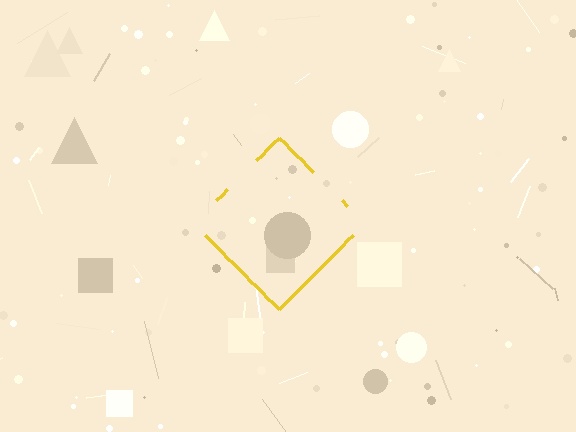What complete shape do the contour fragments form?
The contour fragments form a diamond.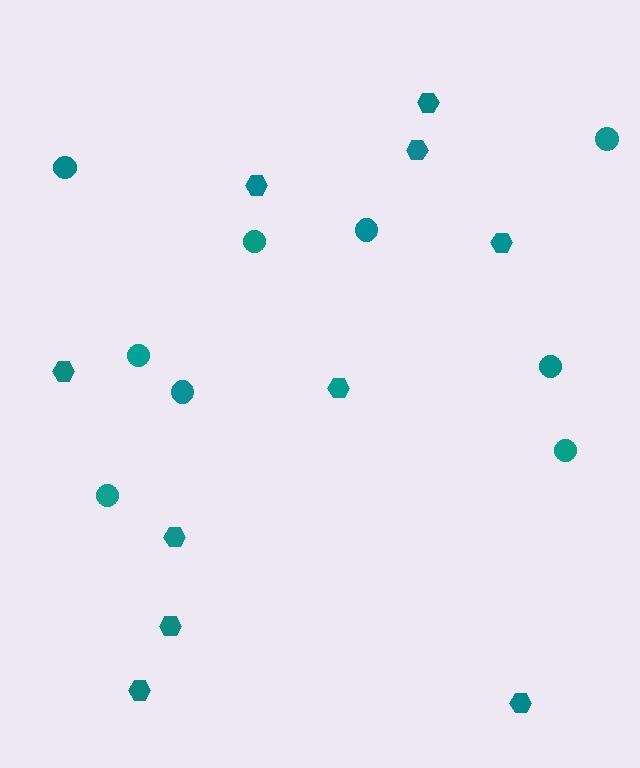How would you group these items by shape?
There are 2 groups: one group of circles (9) and one group of hexagons (10).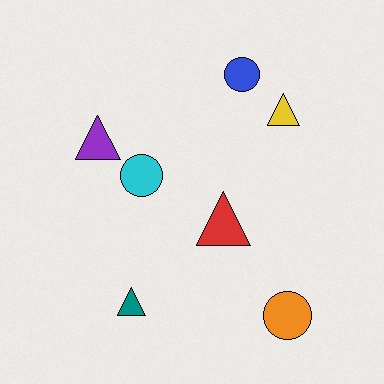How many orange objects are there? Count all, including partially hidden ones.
There is 1 orange object.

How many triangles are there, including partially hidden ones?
There are 4 triangles.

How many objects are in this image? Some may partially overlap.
There are 7 objects.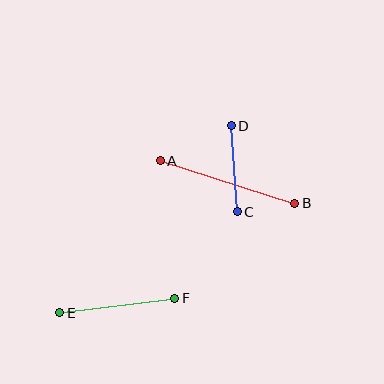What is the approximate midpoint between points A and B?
The midpoint is at approximately (227, 182) pixels.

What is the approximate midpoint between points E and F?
The midpoint is at approximately (117, 305) pixels.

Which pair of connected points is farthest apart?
Points A and B are farthest apart.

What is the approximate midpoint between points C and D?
The midpoint is at approximately (234, 169) pixels.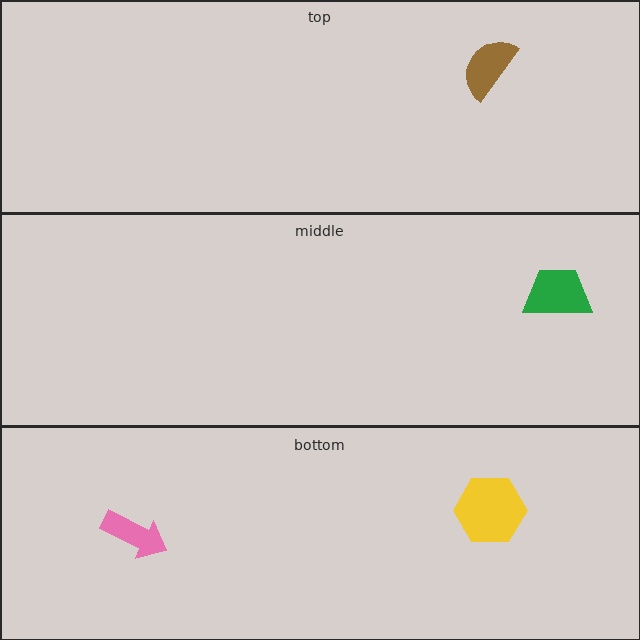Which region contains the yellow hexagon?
The bottom region.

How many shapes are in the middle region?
1.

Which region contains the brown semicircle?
The top region.